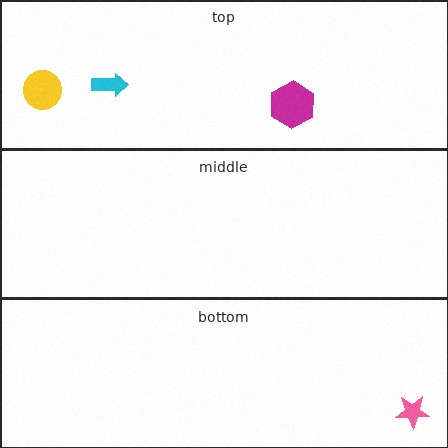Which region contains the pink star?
The bottom region.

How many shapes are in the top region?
3.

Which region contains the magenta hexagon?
The top region.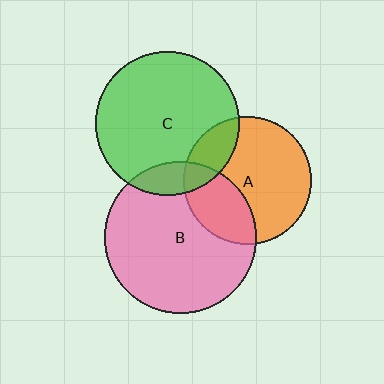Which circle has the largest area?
Circle B (pink).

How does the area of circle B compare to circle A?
Approximately 1.4 times.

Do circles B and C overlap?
Yes.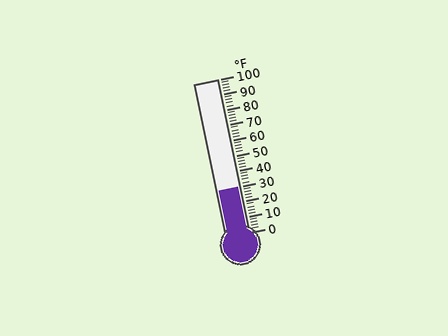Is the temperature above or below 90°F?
The temperature is below 90°F.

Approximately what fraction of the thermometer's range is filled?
The thermometer is filled to approximately 30% of its range.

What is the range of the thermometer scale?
The thermometer scale ranges from 0°F to 100°F.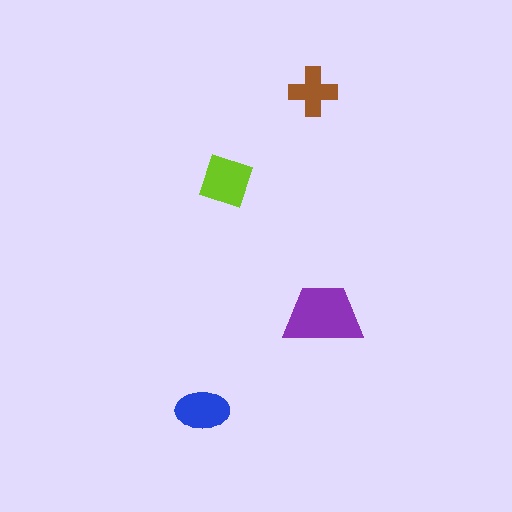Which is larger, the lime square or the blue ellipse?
The lime square.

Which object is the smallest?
The brown cross.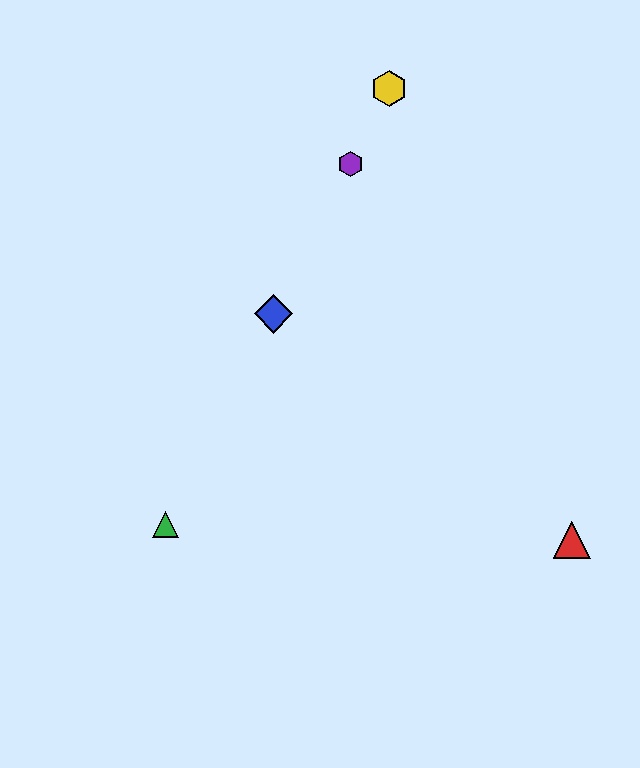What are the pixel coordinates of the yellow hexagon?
The yellow hexagon is at (389, 89).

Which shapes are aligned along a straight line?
The blue diamond, the green triangle, the yellow hexagon, the purple hexagon are aligned along a straight line.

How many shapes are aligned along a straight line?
4 shapes (the blue diamond, the green triangle, the yellow hexagon, the purple hexagon) are aligned along a straight line.